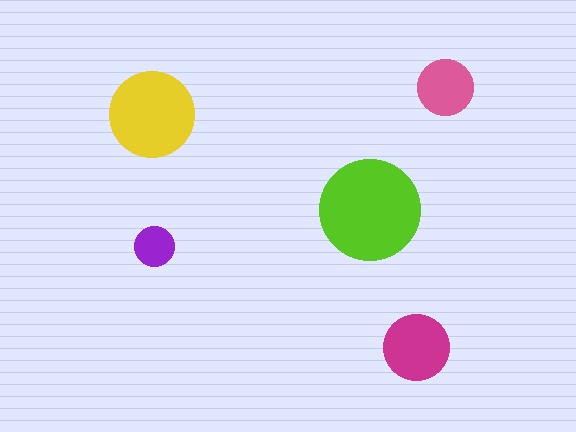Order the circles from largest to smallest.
the lime one, the yellow one, the magenta one, the pink one, the purple one.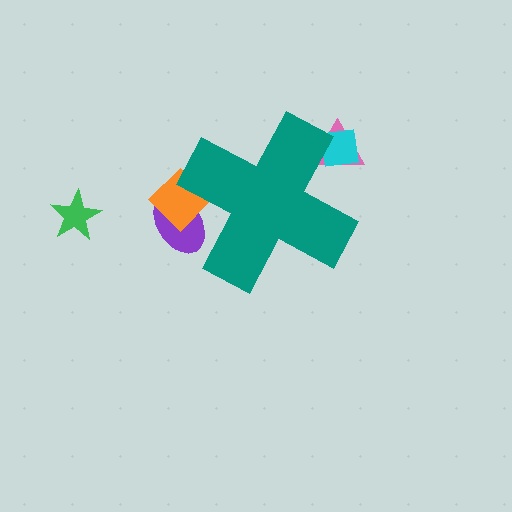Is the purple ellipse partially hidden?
Yes, the purple ellipse is partially hidden behind the teal cross.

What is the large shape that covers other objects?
A teal cross.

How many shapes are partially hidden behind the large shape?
4 shapes are partially hidden.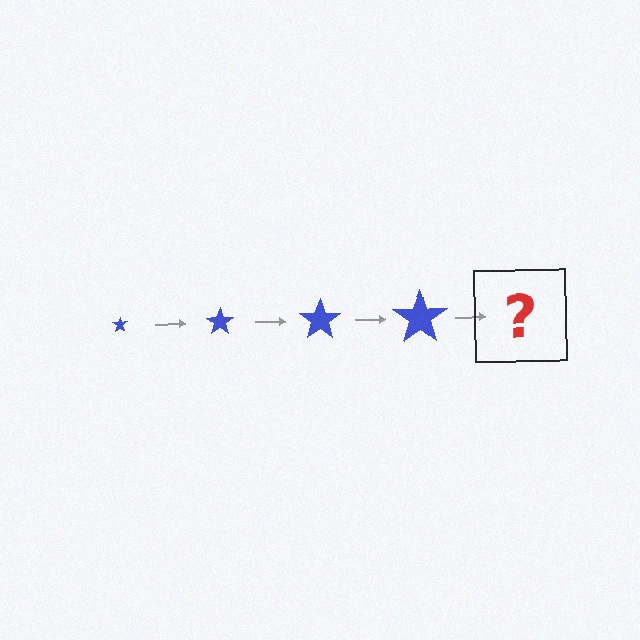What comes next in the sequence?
The next element should be a blue star, larger than the previous one.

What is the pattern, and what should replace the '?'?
The pattern is that the star gets progressively larger each step. The '?' should be a blue star, larger than the previous one.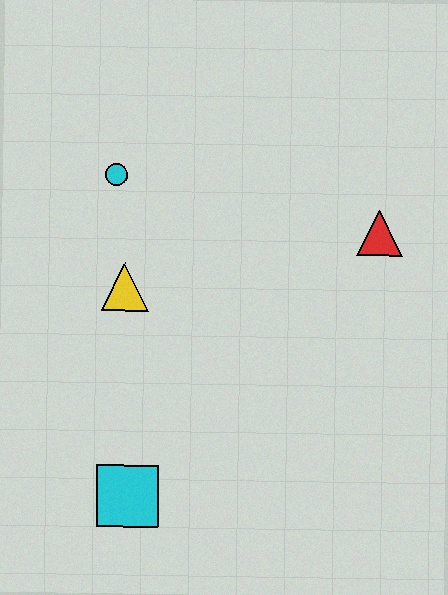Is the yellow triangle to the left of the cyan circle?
No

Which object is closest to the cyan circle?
The yellow triangle is closest to the cyan circle.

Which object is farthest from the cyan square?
The red triangle is farthest from the cyan square.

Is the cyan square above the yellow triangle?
No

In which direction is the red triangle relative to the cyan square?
The red triangle is above the cyan square.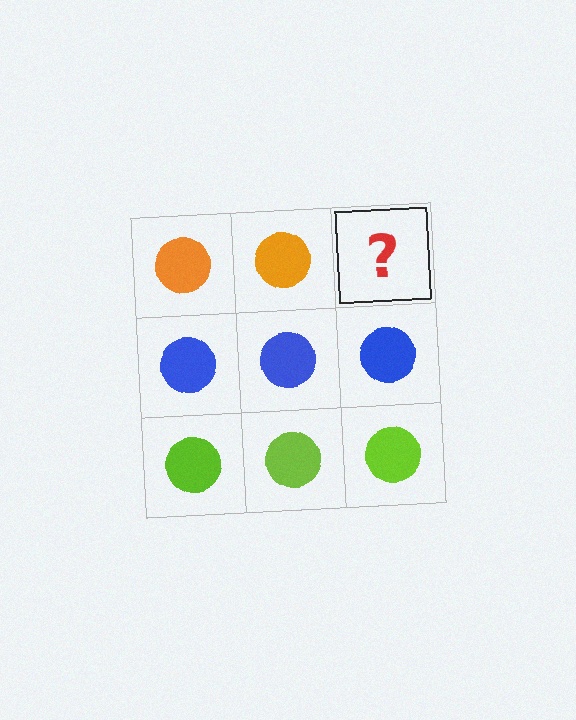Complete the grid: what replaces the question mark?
The question mark should be replaced with an orange circle.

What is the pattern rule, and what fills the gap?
The rule is that each row has a consistent color. The gap should be filled with an orange circle.